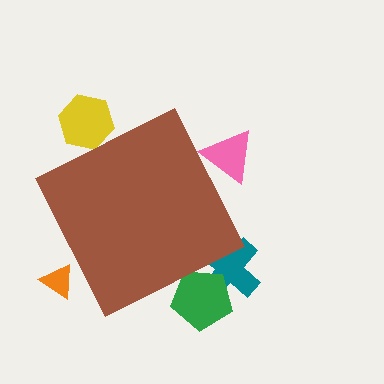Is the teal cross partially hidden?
Yes, the teal cross is partially hidden behind the brown diamond.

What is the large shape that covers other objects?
A brown diamond.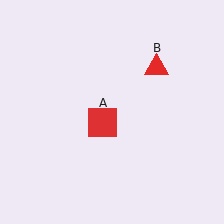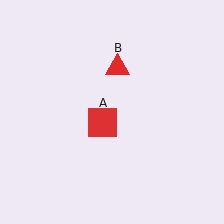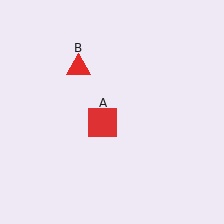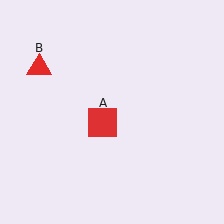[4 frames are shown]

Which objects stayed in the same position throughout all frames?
Red square (object A) remained stationary.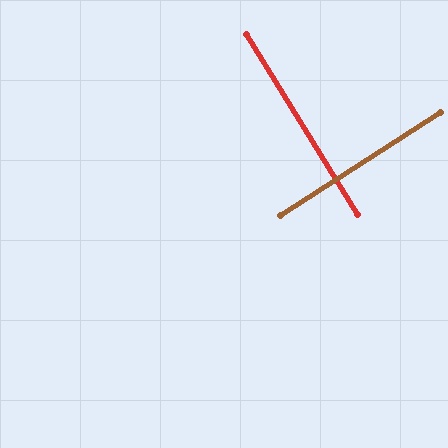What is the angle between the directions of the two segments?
Approximately 89 degrees.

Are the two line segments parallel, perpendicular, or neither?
Perpendicular — they meet at approximately 89°.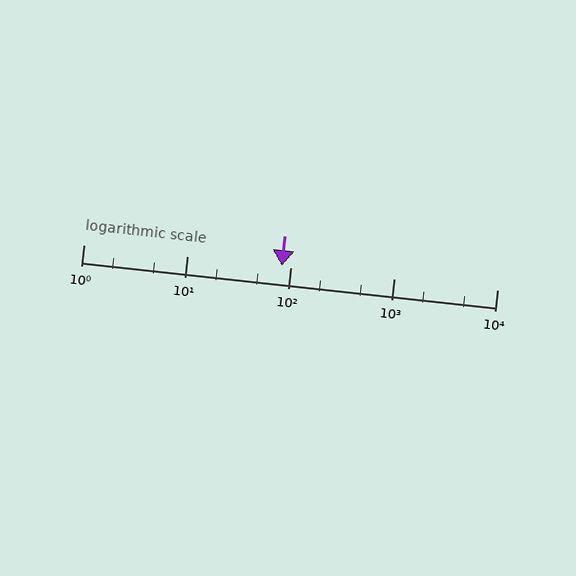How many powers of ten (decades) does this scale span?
The scale spans 4 decades, from 1 to 10000.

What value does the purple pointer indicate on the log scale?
The pointer indicates approximately 82.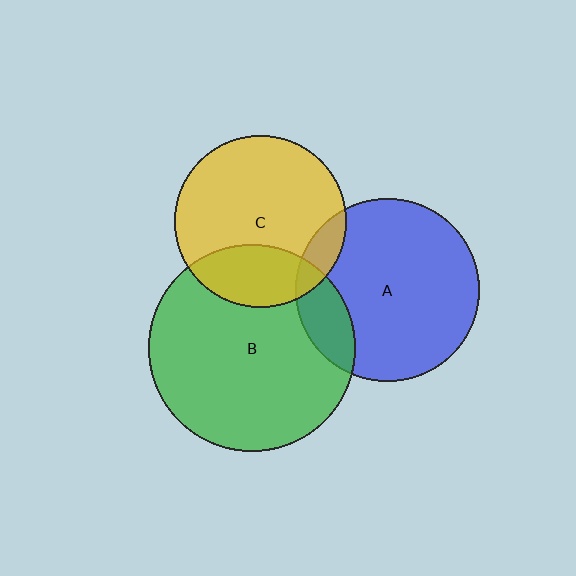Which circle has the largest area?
Circle B (green).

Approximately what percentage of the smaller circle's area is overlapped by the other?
Approximately 10%.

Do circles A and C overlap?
Yes.